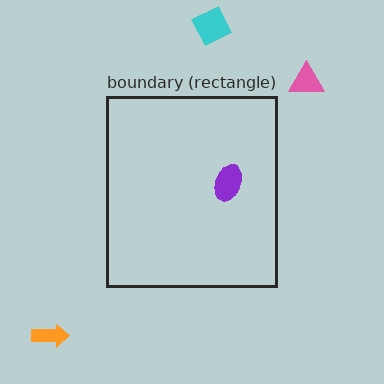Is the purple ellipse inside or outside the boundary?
Inside.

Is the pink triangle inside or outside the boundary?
Outside.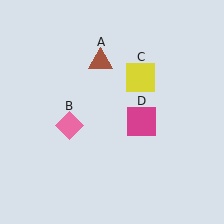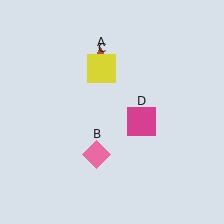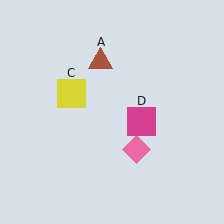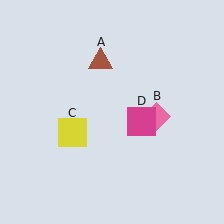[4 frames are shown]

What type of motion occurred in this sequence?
The pink diamond (object B), yellow square (object C) rotated counterclockwise around the center of the scene.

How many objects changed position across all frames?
2 objects changed position: pink diamond (object B), yellow square (object C).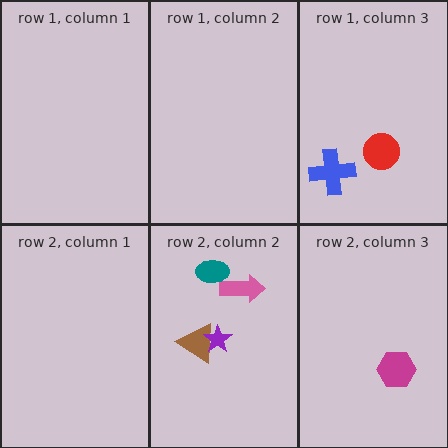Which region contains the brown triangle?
The row 2, column 2 region.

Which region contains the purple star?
The row 2, column 2 region.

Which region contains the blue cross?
The row 1, column 3 region.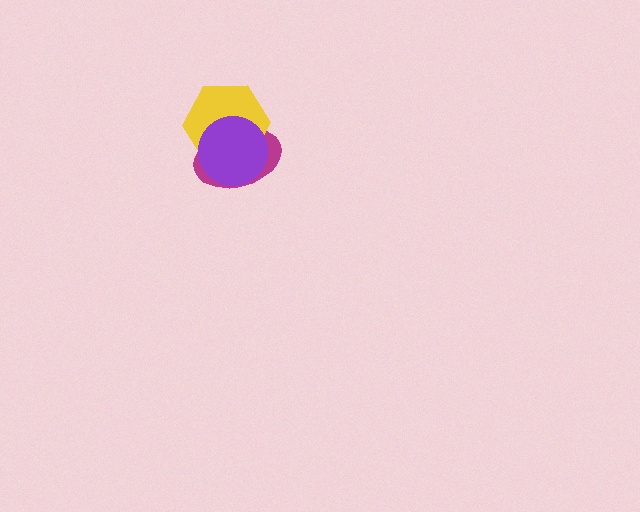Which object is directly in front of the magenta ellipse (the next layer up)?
The yellow hexagon is directly in front of the magenta ellipse.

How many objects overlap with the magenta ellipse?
2 objects overlap with the magenta ellipse.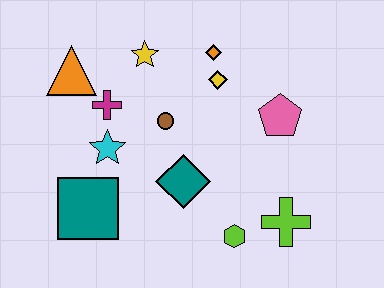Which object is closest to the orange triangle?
The magenta cross is closest to the orange triangle.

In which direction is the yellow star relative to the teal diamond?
The yellow star is above the teal diamond.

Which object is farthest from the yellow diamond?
The teal square is farthest from the yellow diamond.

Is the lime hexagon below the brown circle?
Yes